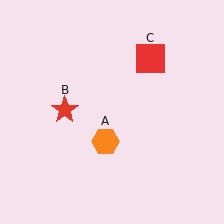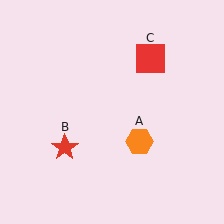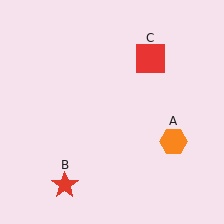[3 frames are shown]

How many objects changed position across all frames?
2 objects changed position: orange hexagon (object A), red star (object B).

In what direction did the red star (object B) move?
The red star (object B) moved down.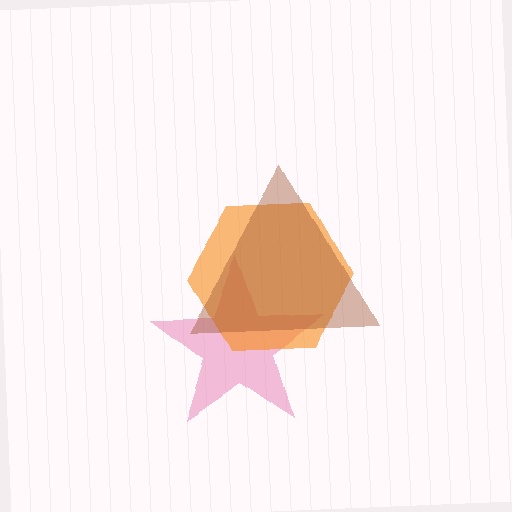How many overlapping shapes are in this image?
There are 3 overlapping shapes in the image.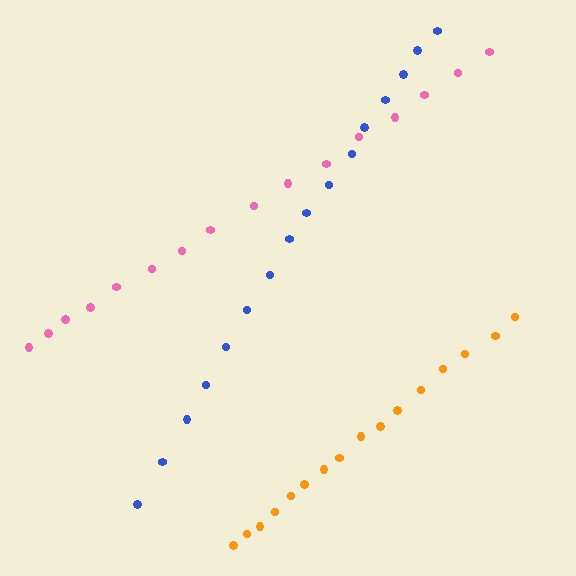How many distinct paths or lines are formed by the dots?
There are 3 distinct paths.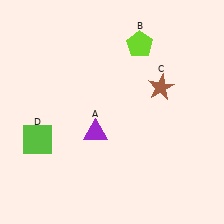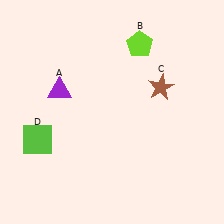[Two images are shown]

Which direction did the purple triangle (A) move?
The purple triangle (A) moved up.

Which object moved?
The purple triangle (A) moved up.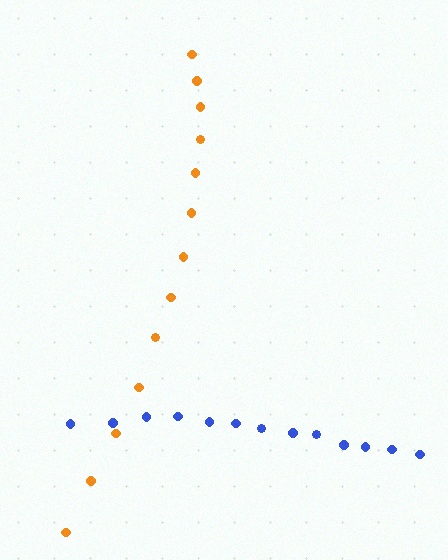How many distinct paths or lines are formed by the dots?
There are 2 distinct paths.